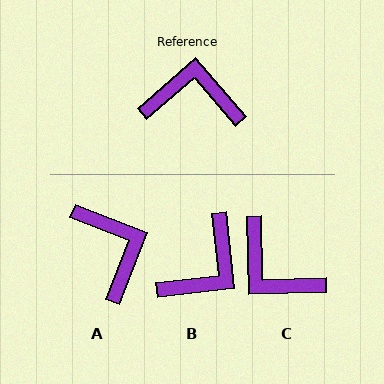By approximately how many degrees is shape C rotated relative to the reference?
Approximately 140 degrees counter-clockwise.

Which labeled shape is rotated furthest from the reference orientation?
C, about 140 degrees away.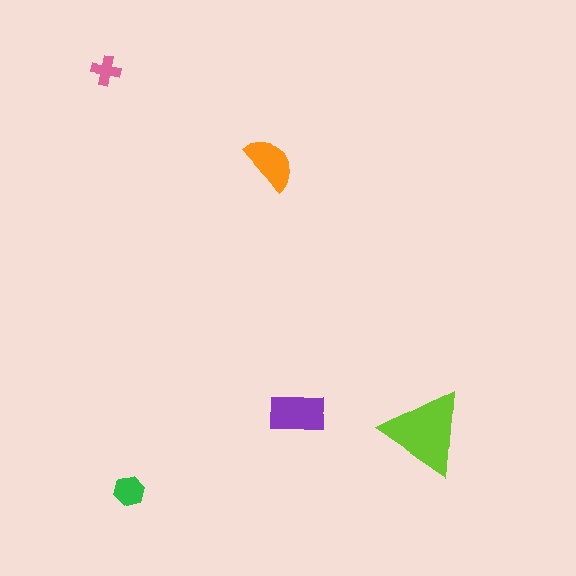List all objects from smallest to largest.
The pink cross, the green hexagon, the orange semicircle, the purple rectangle, the lime triangle.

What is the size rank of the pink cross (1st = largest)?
5th.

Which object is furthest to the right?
The lime triangle is rightmost.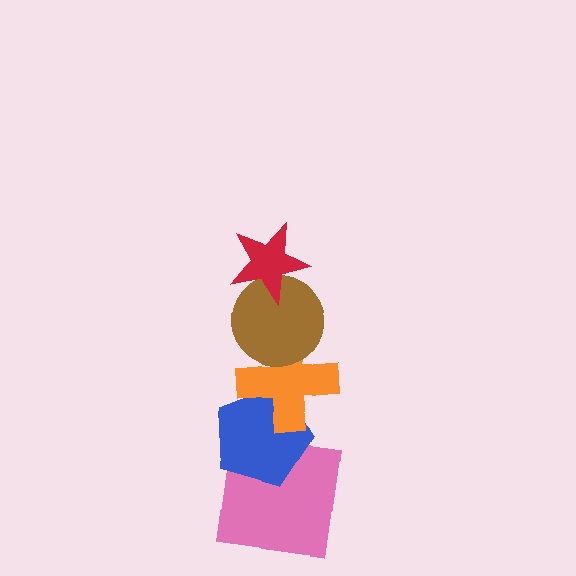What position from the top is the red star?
The red star is 1st from the top.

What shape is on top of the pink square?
The blue pentagon is on top of the pink square.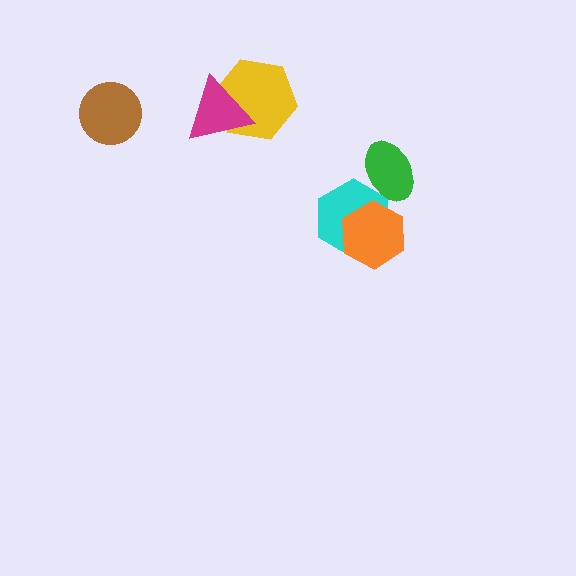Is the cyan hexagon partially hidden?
Yes, it is partially covered by another shape.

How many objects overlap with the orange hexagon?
1 object overlaps with the orange hexagon.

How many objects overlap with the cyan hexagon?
2 objects overlap with the cyan hexagon.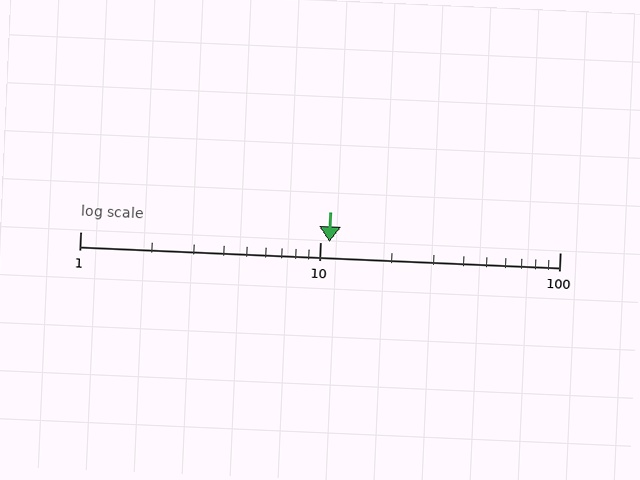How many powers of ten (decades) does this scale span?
The scale spans 2 decades, from 1 to 100.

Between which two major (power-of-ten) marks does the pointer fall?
The pointer is between 10 and 100.